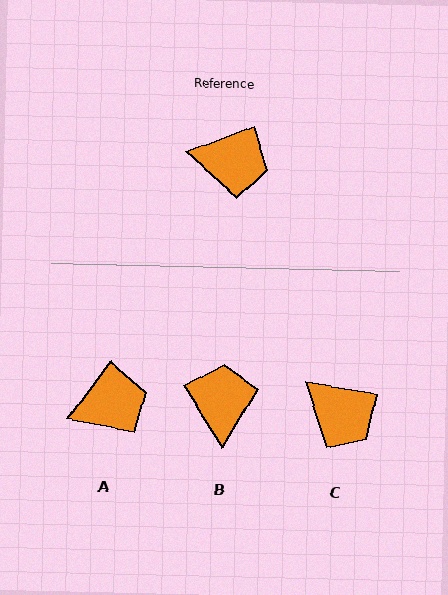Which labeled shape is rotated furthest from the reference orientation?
B, about 101 degrees away.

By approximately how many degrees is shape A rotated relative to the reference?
Approximately 32 degrees counter-clockwise.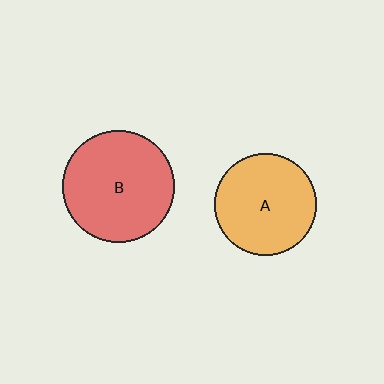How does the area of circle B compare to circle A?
Approximately 1.2 times.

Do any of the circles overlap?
No, none of the circles overlap.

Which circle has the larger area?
Circle B (red).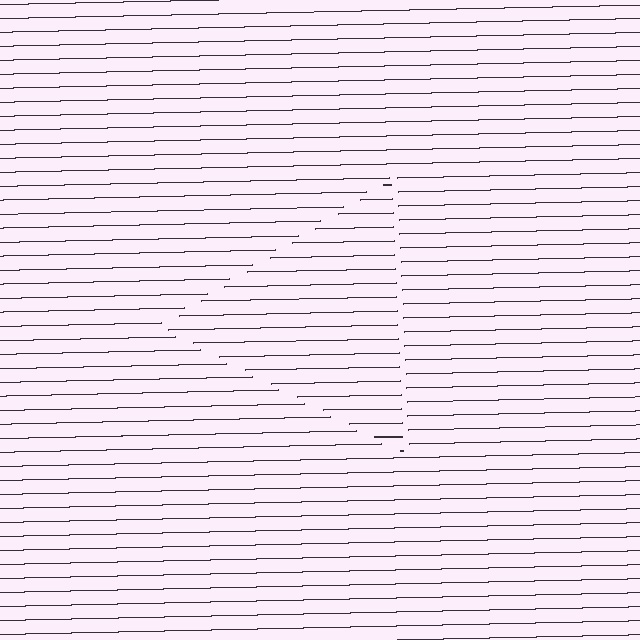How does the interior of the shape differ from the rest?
The interior of the shape contains the same grating, shifted by half a period — the contour is defined by the phase discontinuity where line-ends from the inner and outer gratings abut.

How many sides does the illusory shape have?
3 sides — the line-ends trace a triangle.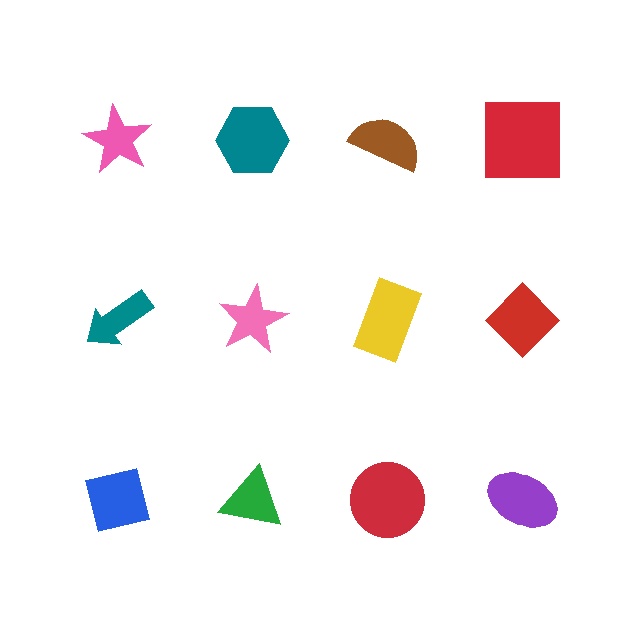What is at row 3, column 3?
A red circle.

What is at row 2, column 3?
A yellow rectangle.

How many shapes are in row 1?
4 shapes.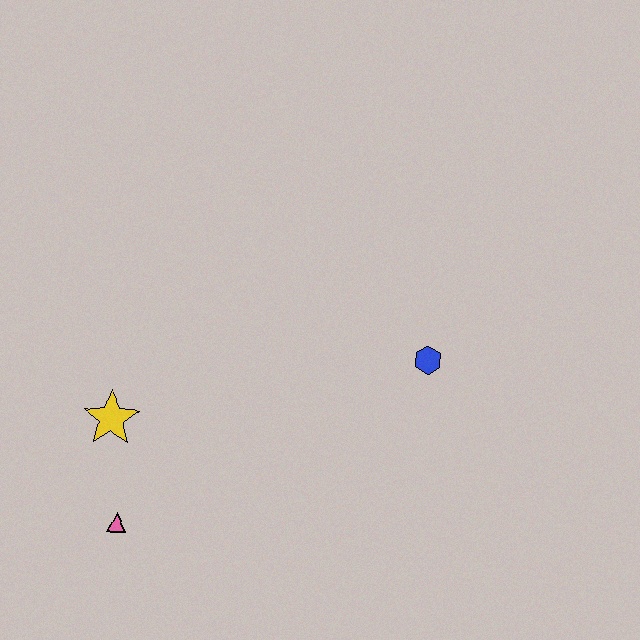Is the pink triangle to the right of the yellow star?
Yes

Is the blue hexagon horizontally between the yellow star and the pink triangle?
No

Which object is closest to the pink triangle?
The yellow star is closest to the pink triangle.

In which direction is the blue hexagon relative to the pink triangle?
The blue hexagon is to the right of the pink triangle.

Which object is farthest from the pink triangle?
The blue hexagon is farthest from the pink triangle.